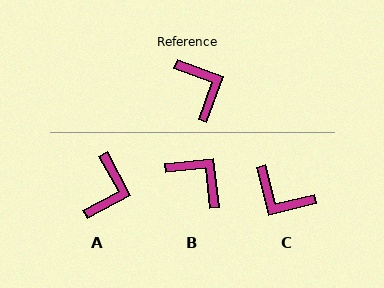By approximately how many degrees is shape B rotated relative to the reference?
Approximately 26 degrees counter-clockwise.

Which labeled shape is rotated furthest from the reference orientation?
C, about 147 degrees away.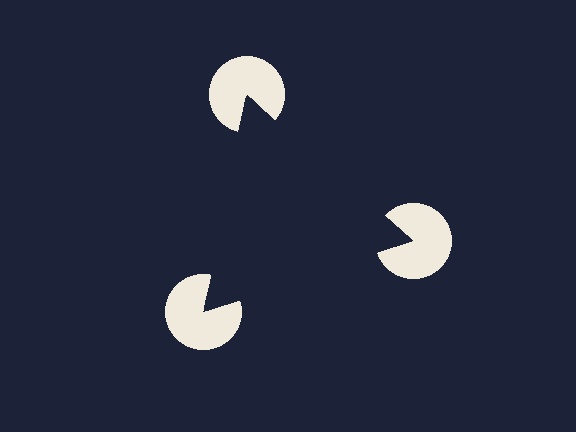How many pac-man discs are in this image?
There are 3 — one at each vertex of the illusory triangle.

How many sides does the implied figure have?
3 sides.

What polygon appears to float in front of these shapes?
An illusory triangle — its edges are inferred from the aligned wedge cuts in the pac-man discs, not physically drawn.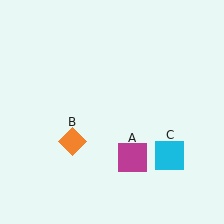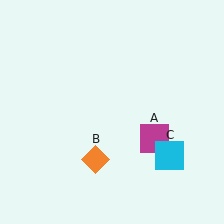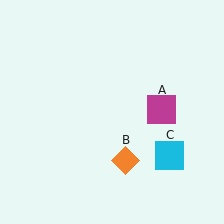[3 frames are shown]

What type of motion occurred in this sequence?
The magenta square (object A), orange diamond (object B) rotated counterclockwise around the center of the scene.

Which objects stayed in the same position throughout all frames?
Cyan square (object C) remained stationary.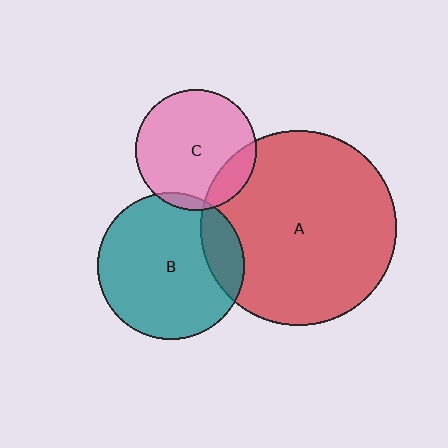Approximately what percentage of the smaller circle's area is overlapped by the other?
Approximately 15%.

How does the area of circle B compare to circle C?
Approximately 1.5 times.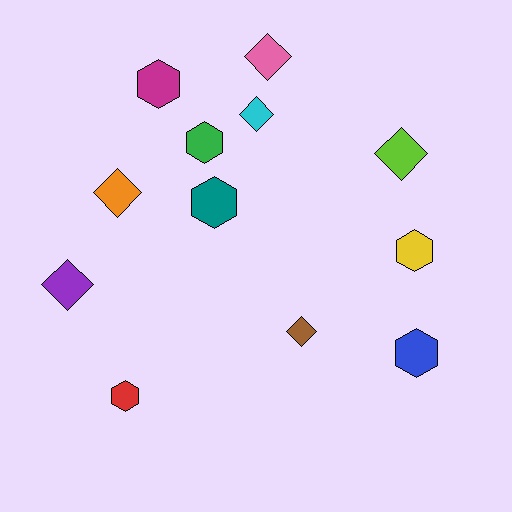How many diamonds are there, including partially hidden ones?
There are 6 diamonds.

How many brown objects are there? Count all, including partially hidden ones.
There is 1 brown object.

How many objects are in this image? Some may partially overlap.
There are 12 objects.